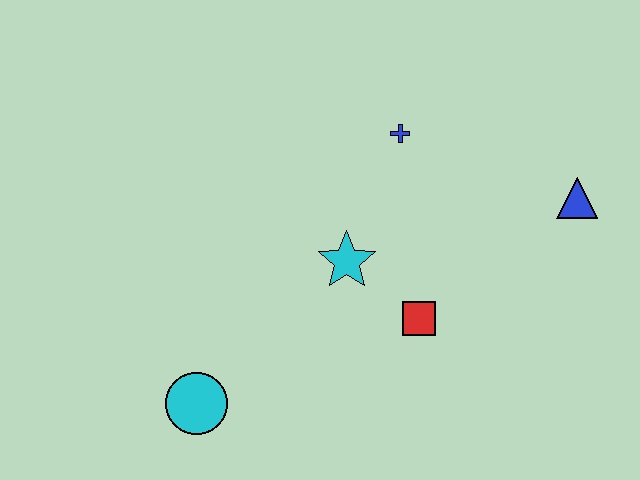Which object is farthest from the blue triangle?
The cyan circle is farthest from the blue triangle.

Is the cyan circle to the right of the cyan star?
No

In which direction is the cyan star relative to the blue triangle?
The cyan star is to the left of the blue triangle.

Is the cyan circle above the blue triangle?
No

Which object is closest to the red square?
The cyan star is closest to the red square.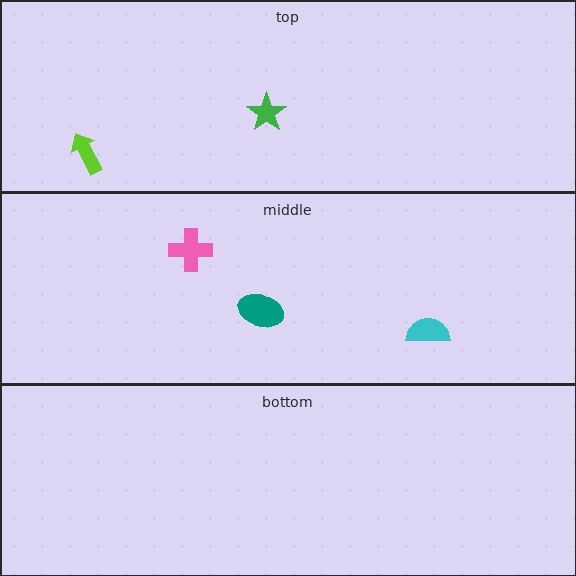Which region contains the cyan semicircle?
The middle region.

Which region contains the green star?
The top region.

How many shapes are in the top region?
2.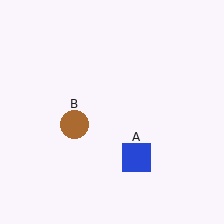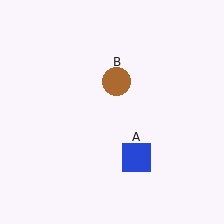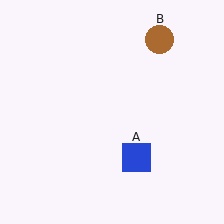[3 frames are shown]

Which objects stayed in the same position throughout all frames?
Blue square (object A) remained stationary.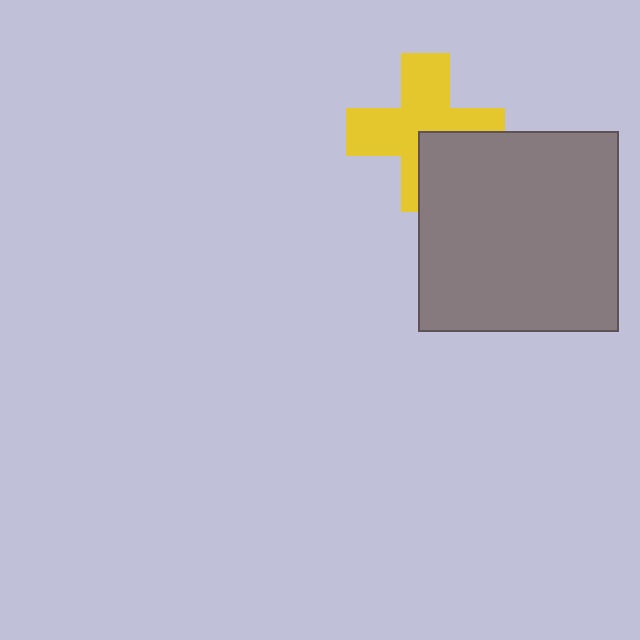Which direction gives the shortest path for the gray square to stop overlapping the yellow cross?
Moving toward the lower-right gives the shortest separation.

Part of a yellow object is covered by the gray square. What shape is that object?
It is a cross.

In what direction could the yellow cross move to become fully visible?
The yellow cross could move toward the upper-left. That would shift it out from behind the gray square entirely.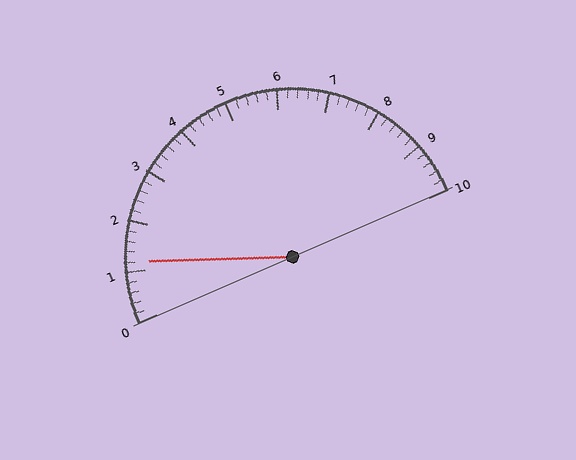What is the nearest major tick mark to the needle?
The nearest major tick mark is 1.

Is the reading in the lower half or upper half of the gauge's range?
The reading is in the lower half of the range (0 to 10).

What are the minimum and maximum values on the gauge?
The gauge ranges from 0 to 10.